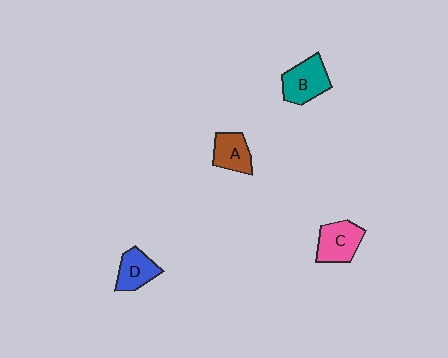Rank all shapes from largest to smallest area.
From largest to smallest: B (teal), C (pink), A (brown), D (blue).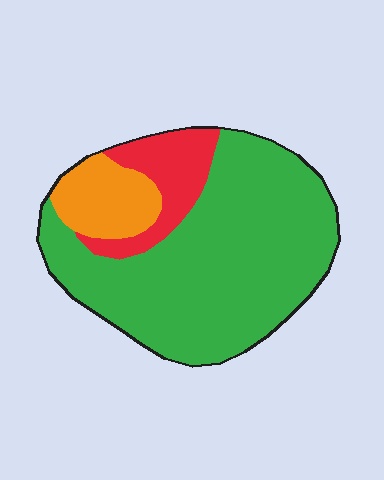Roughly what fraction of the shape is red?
Red covers about 15% of the shape.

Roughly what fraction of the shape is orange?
Orange takes up less than a sixth of the shape.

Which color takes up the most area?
Green, at roughly 70%.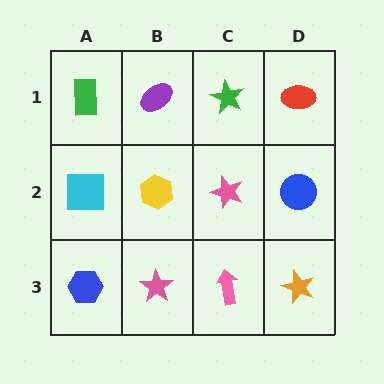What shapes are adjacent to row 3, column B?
A yellow hexagon (row 2, column B), a blue hexagon (row 3, column A), a pink arrow (row 3, column C).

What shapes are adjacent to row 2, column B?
A purple ellipse (row 1, column B), a pink star (row 3, column B), a cyan square (row 2, column A), a pink star (row 2, column C).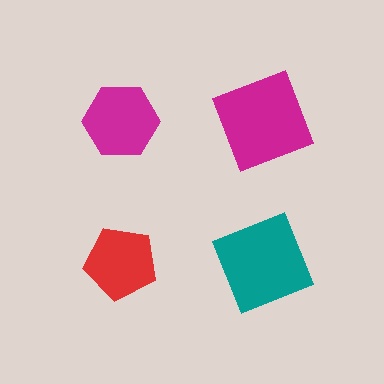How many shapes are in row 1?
2 shapes.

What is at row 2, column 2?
A teal square.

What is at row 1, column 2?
A magenta square.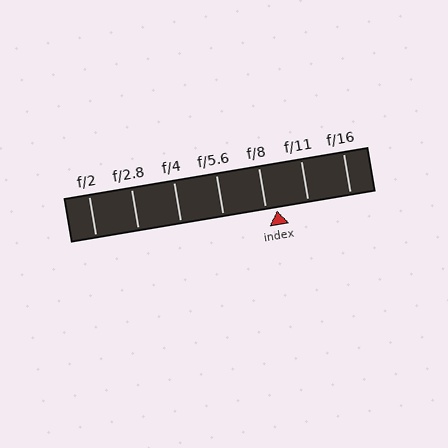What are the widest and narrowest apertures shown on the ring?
The widest aperture shown is f/2 and the narrowest is f/16.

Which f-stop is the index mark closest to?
The index mark is closest to f/8.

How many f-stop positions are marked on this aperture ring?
There are 7 f-stop positions marked.